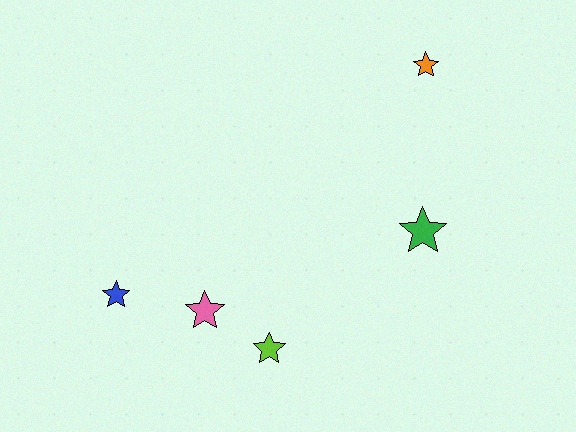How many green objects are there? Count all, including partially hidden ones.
There is 1 green object.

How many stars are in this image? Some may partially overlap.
There are 5 stars.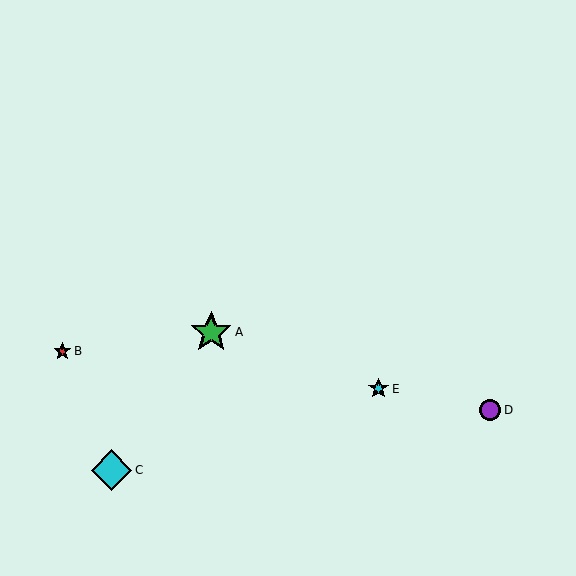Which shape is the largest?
The green star (labeled A) is the largest.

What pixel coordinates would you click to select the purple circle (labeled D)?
Click at (490, 410) to select the purple circle D.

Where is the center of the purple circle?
The center of the purple circle is at (490, 410).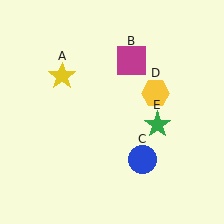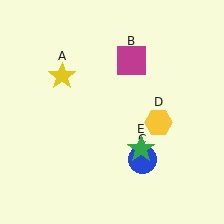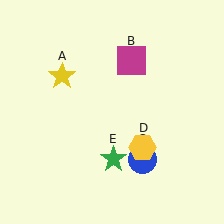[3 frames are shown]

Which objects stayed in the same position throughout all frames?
Yellow star (object A) and magenta square (object B) and blue circle (object C) remained stationary.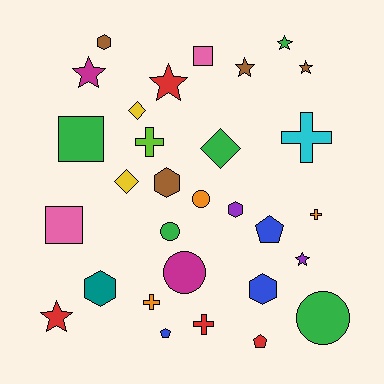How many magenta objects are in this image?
There are 2 magenta objects.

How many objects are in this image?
There are 30 objects.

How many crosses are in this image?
There are 5 crosses.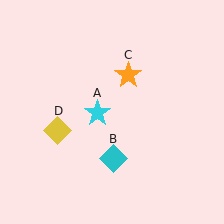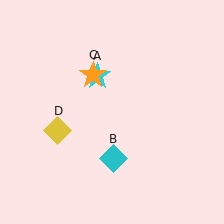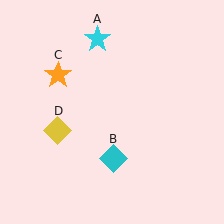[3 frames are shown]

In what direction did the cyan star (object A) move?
The cyan star (object A) moved up.